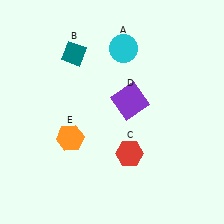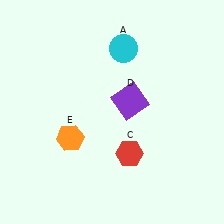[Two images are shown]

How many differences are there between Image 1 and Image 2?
There is 1 difference between the two images.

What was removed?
The teal diamond (B) was removed in Image 2.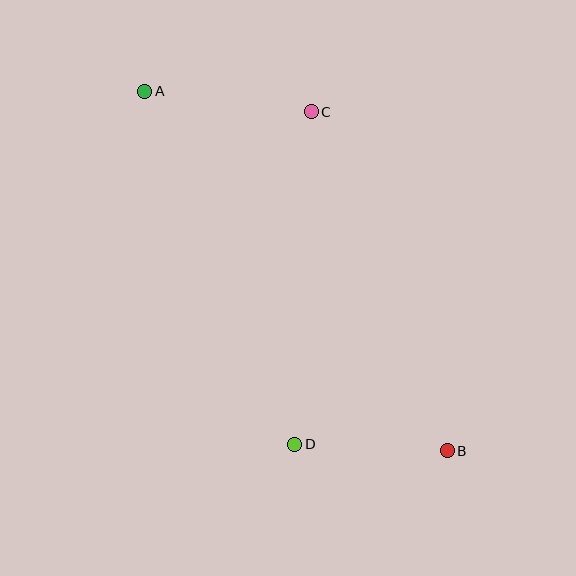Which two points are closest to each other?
Points B and D are closest to each other.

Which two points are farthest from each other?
Points A and B are farthest from each other.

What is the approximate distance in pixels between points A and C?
The distance between A and C is approximately 168 pixels.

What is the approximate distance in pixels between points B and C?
The distance between B and C is approximately 365 pixels.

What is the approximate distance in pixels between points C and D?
The distance between C and D is approximately 333 pixels.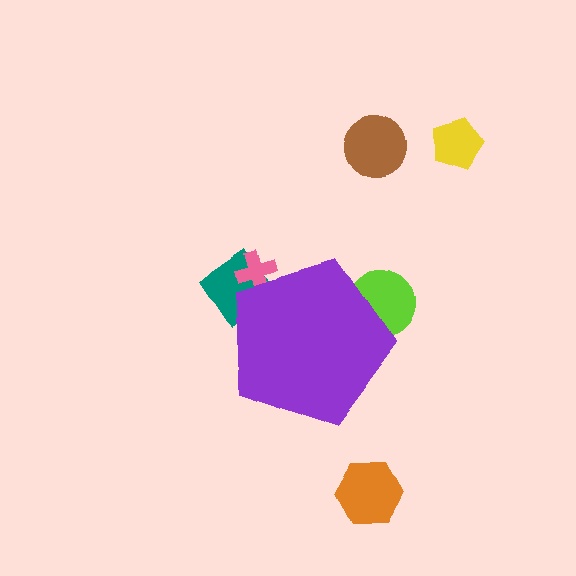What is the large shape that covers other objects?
A purple pentagon.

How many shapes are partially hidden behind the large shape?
3 shapes are partially hidden.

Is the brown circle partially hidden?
No, the brown circle is fully visible.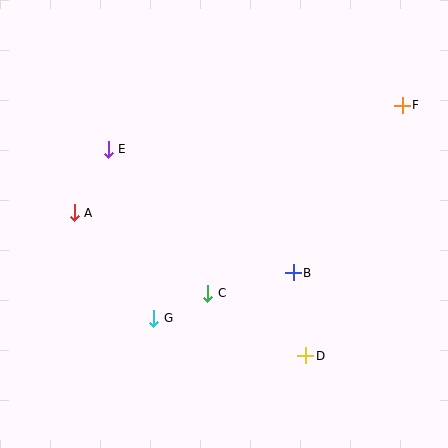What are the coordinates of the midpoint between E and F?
The midpoint between E and F is at (255, 127).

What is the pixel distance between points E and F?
The distance between E and F is 297 pixels.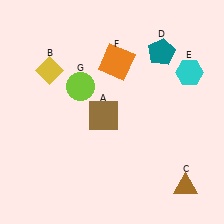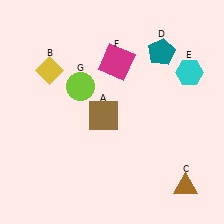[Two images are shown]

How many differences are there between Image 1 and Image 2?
There is 1 difference between the two images.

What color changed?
The square (F) changed from orange in Image 1 to magenta in Image 2.